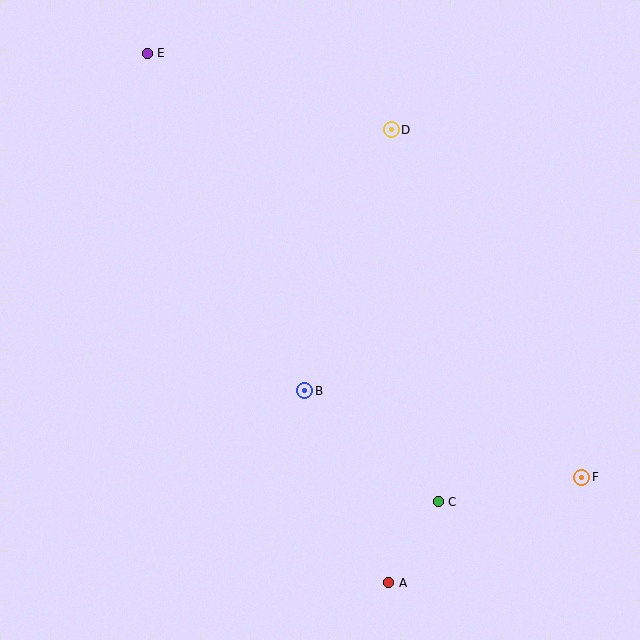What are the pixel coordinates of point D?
Point D is at (391, 130).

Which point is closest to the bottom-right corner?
Point F is closest to the bottom-right corner.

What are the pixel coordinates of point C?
Point C is at (438, 502).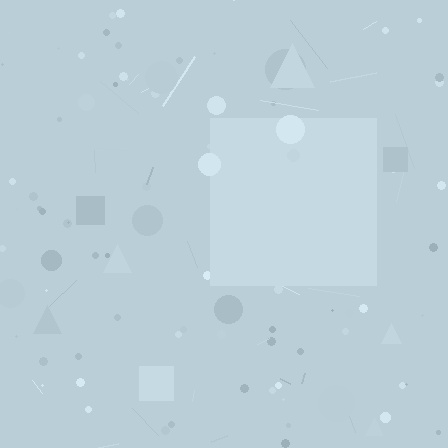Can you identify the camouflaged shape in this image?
The camouflaged shape is a square.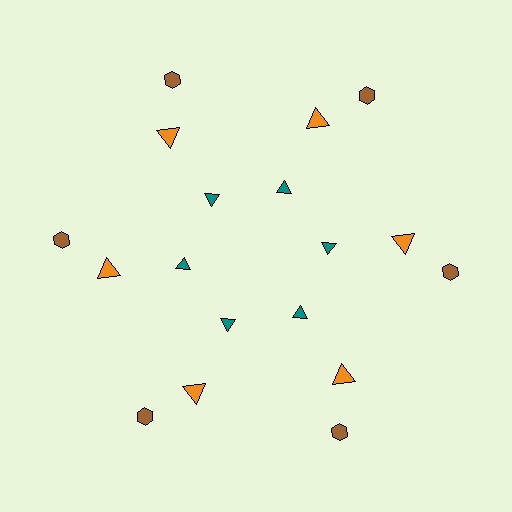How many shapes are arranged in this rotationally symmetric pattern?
There are 18 shapes, arranged in 6 groups of 3.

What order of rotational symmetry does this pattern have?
This pattern has 6-fold rotational symmetry.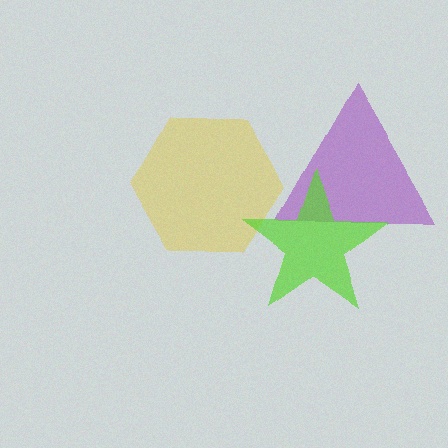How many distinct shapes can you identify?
There are 3 distinct shapes: a yellow hexagon, a purple triangle, a lime star.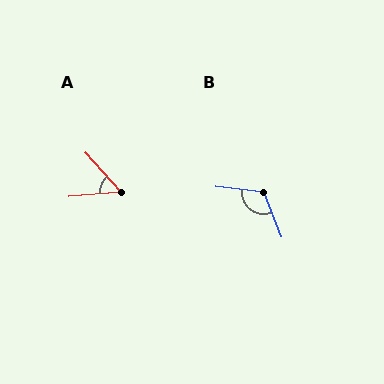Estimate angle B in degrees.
Approximately 117 degrees.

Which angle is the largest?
B, at approximately 117 degrees.